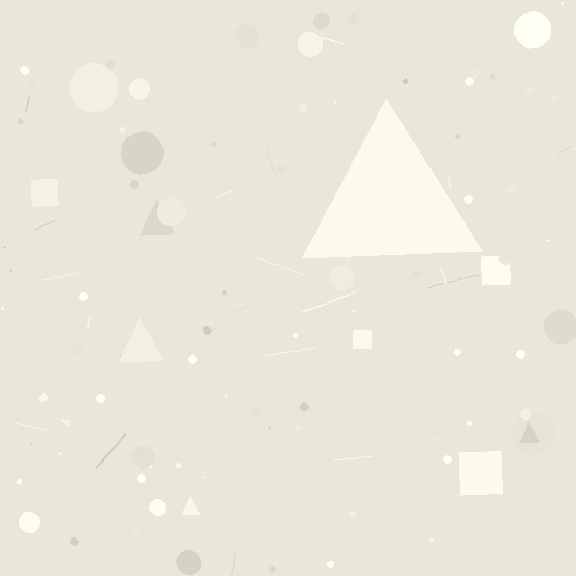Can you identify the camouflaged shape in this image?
The camouflaged shape is a triangle.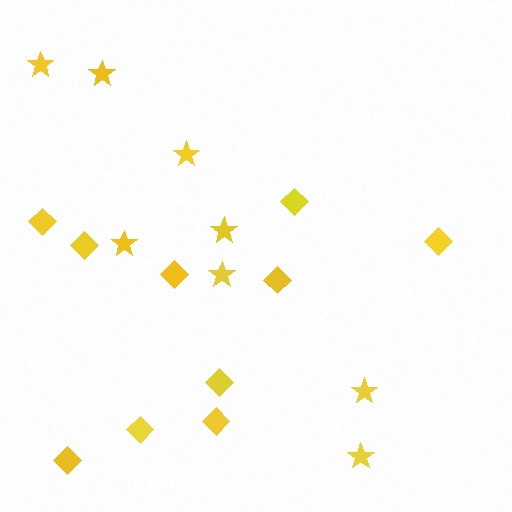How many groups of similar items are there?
There are 2 groups: one group of diamonds (10) and one group of stars (8).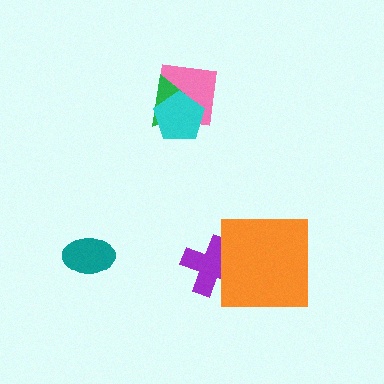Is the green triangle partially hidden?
Yes, it is partially covered by another shape.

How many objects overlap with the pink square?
2 objects overlap with the pink square.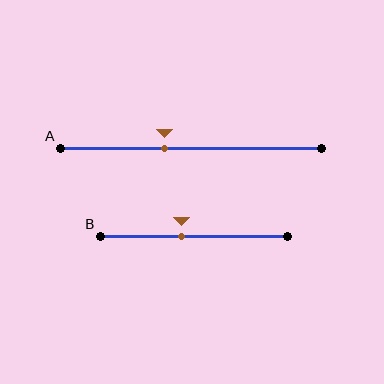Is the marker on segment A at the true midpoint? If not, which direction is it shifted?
No, the marker on segment A is shifted to the left by about 10% of the segment length.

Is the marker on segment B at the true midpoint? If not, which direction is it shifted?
No, the marker on segment B is shifted to the left by about 6% of the segment length.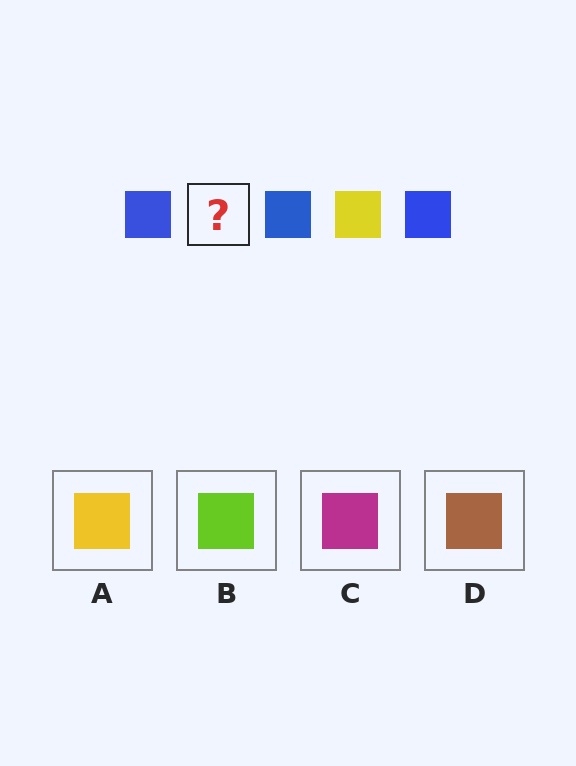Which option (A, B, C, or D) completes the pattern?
A.